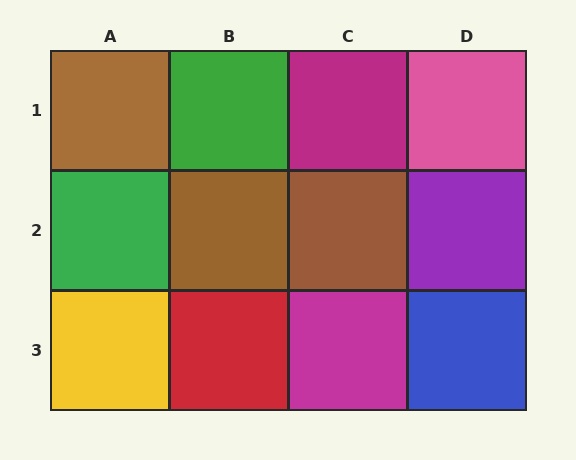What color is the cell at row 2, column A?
Green.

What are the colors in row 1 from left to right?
Brown, green, magenta, pink.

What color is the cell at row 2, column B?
Brown.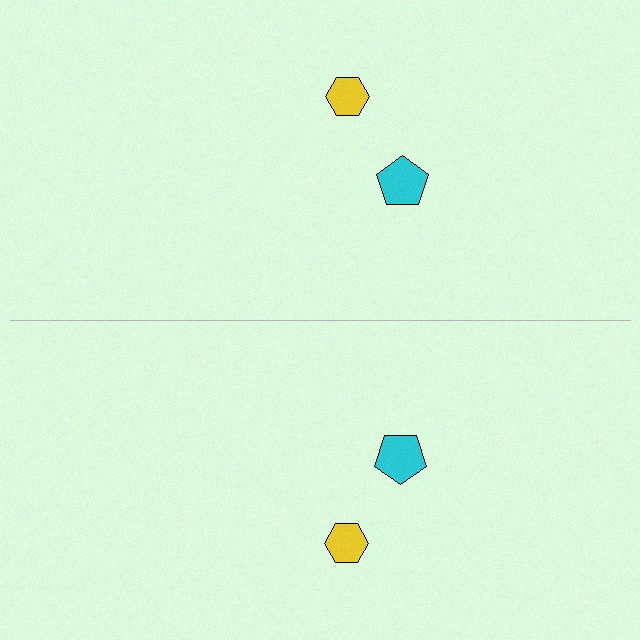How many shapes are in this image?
There are 4 shapes in this image.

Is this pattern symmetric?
Yes, this pattern has bilateral (reflection) symmetry.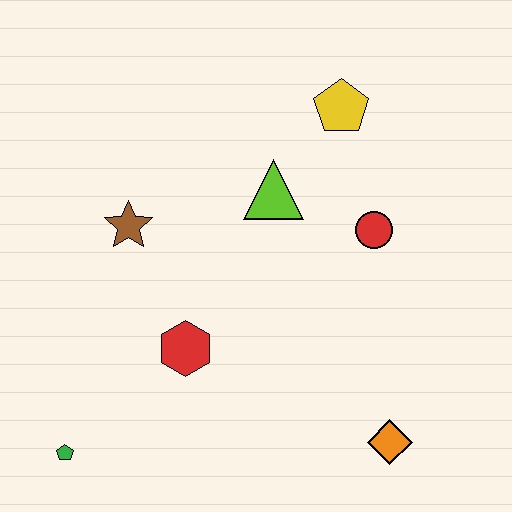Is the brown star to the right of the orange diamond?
No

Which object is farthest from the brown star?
The orange diamond is farthest from the brown star.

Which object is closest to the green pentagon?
The red hexagon is closest to the green pentagon.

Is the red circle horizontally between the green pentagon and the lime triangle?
No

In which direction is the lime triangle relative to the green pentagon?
The lime triangle is above the green pentagon.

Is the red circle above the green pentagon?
Yes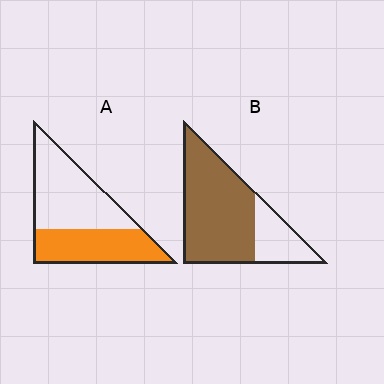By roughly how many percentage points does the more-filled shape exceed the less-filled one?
By roughly 30 percentage points (B over A).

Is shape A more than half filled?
No.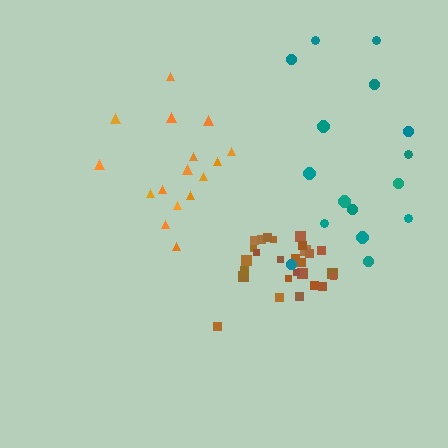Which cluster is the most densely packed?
Brown.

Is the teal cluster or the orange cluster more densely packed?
Orange.